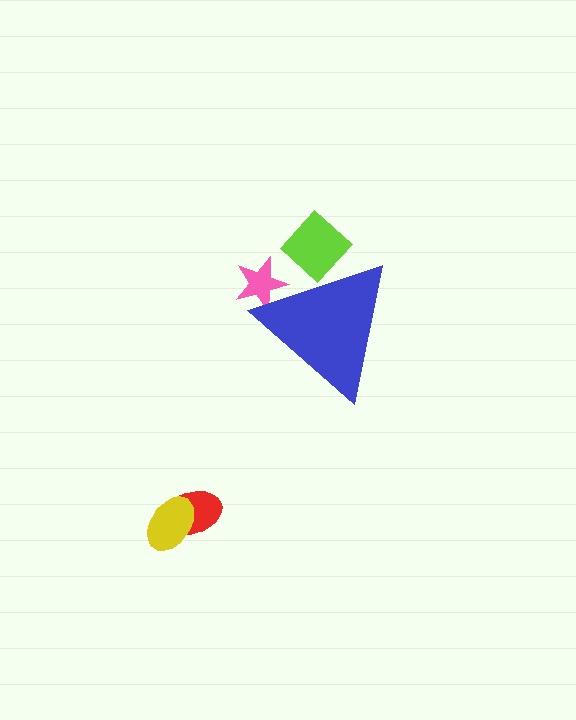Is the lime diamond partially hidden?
Yes, the lime diamond is partially hidden behind the blue triangle.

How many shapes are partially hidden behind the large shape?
2 shapes are partially hidden.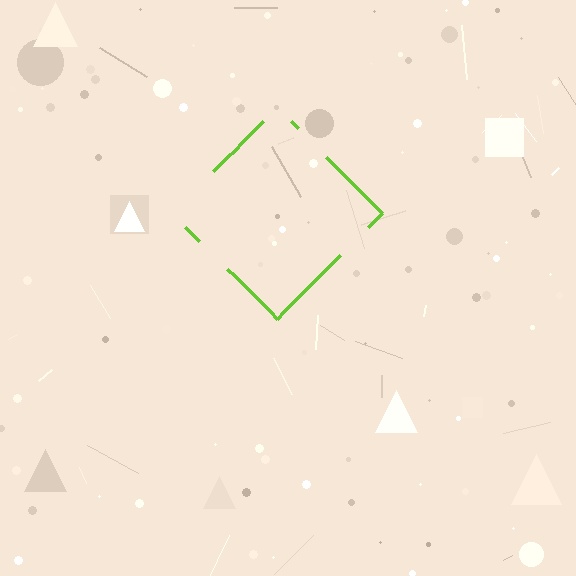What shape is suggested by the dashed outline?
The dashed outline suggests a diamond.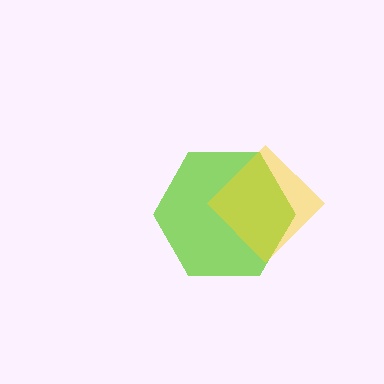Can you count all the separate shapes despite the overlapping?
Yes, there are 2 separate shapes.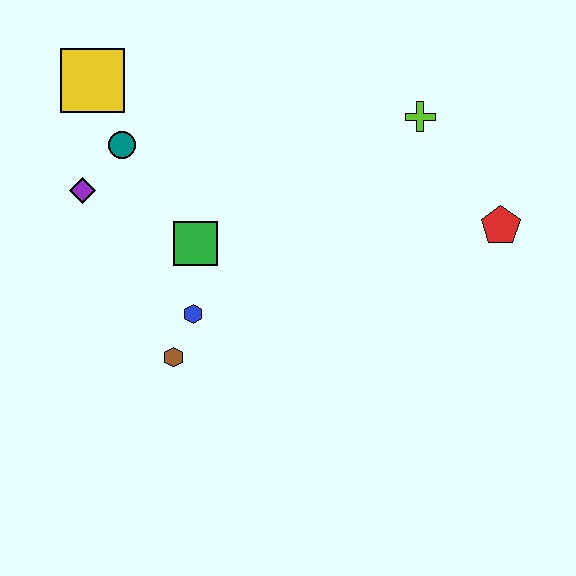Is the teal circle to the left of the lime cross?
Yes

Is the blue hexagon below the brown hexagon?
No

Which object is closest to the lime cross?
The red pentagon is closest to the lime cross.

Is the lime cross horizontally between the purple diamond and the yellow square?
No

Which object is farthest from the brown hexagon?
The red pentagon is farthest from the brown hexagon.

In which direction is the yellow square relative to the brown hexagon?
The yellow square is above the brown hexagon.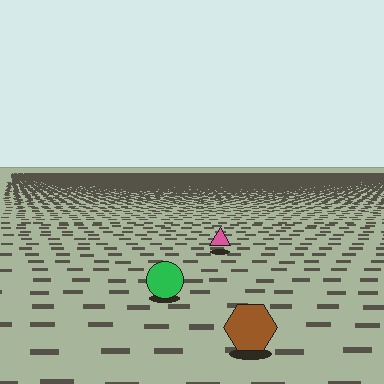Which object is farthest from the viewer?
The pink triangle is farthest from the viewer. It appears smaller and the ground texture around it is denser.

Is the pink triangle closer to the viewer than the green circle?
No. The green circle is closer — you can tell from the texture gradient: the ground texture is coarser near it.